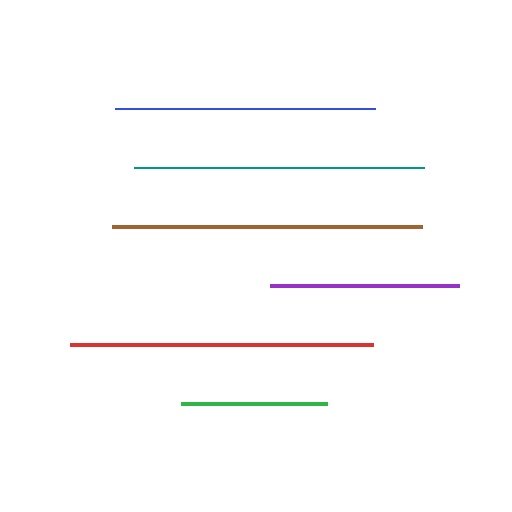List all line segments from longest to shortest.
From longest to shortest: brown, red, teal, blue, purple, green.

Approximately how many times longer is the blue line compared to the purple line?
The blue line is approximately 1.4 times the length of the purple line.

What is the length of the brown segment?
The brown segment is approximately 310 pixels long.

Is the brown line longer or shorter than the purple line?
The brown line is longer than the purple line.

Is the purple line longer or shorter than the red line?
The red line is longer than the purple line.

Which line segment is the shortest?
The green line is the shortest at approximately 146 pixels.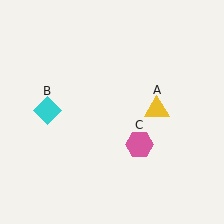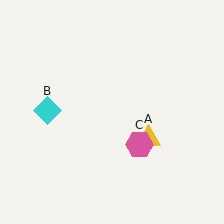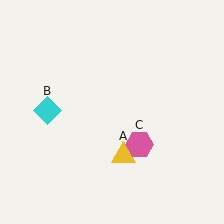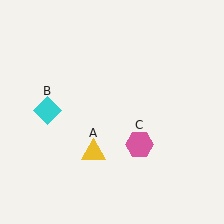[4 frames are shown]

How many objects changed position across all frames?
1 object changed position: yellow triangle (object A).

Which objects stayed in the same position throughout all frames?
Cyan diamond (object B) and pink hexagon (object C) remained stationary.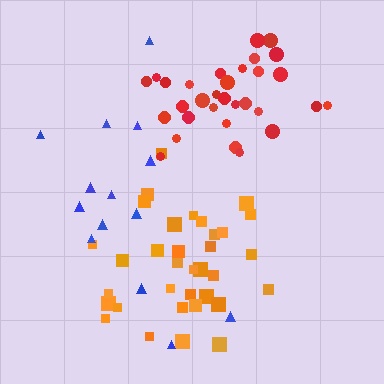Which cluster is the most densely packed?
Red.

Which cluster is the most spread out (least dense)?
Blue.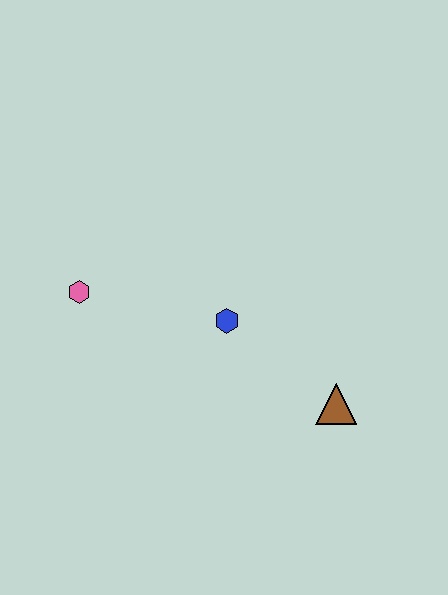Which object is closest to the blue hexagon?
The brown triangle is closest to the blue hexagon.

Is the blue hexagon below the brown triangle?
No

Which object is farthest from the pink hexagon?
The brown triangle is farthest from the pink hexagon.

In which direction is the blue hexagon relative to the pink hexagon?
The blue hexagon is to the right of the pink hexagon.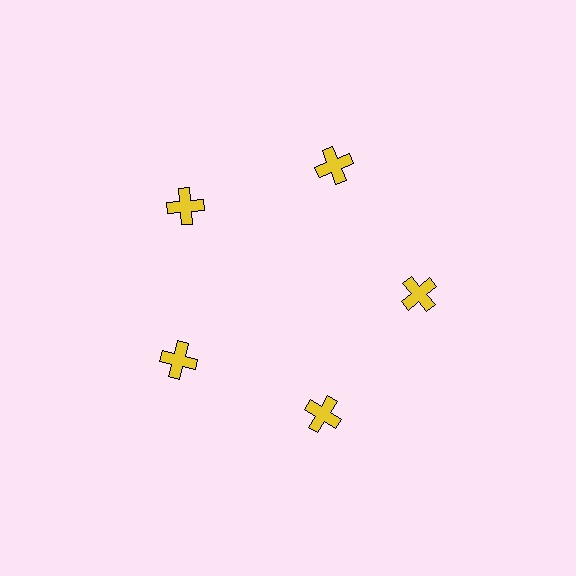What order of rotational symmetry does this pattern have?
This pattern has 5-fold rotational symmetry.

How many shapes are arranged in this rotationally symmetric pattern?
There are 5 shapes, arranged in 5 groups of 1.